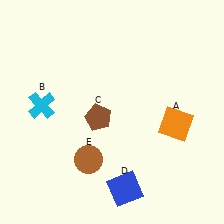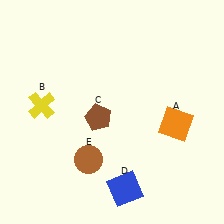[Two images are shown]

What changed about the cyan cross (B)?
In Image 1, B is cyan. In Image 2, it changed to yellow.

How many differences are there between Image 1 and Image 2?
There is 1 difference between the two images.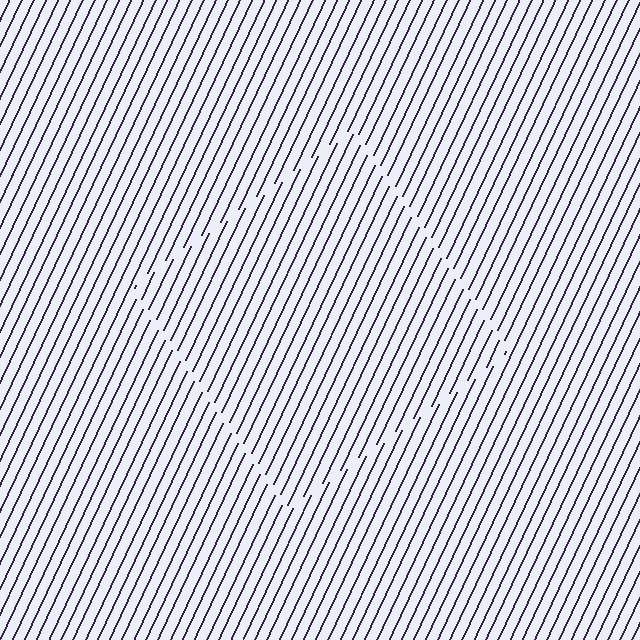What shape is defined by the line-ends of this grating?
An illusory square. The interior of the shape contains the same grating, shifted by half a period — the contour is defined by the phase discontinuity where line-ends from the inner and outer gratings abut.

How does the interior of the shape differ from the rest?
The interior of the shape contains the same grating, shifted by half a period — the contour is defined by the phase discontinuity where line-ends from the inner and outer gratings abut.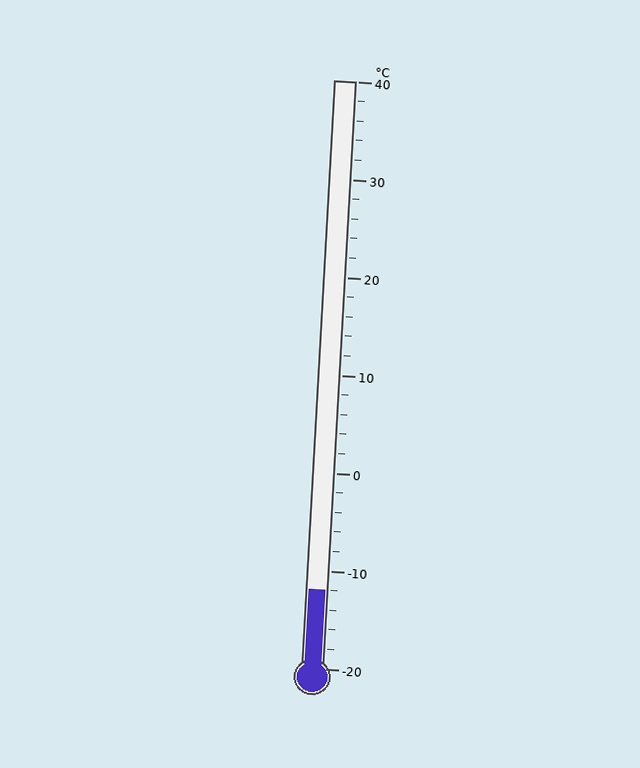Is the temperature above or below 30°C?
The temperature is below 30°C.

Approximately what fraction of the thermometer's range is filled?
The thermometer is filled to approximately 15% of its range.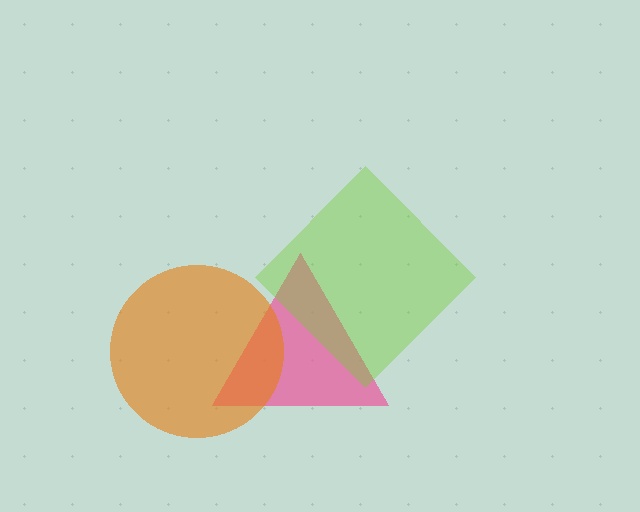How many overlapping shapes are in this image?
There are 3 overlapping shapes in the image.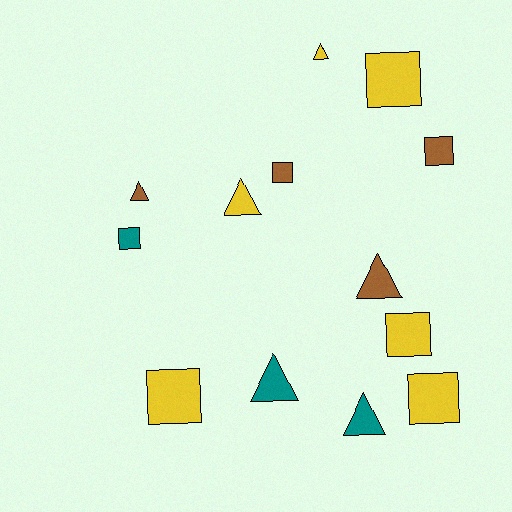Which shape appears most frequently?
Square, with 7 objects.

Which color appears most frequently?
Yellow, with 6 objects.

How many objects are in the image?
There are 13 objects.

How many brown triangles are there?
There are 2 brown triangles.